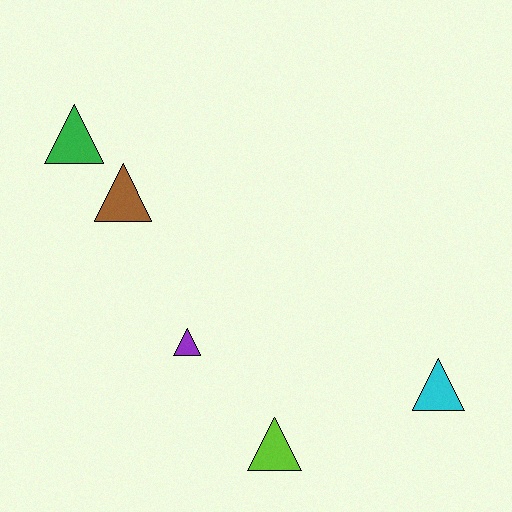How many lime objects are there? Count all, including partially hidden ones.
There is 1 lime object.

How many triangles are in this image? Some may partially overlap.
There are 5 triangles.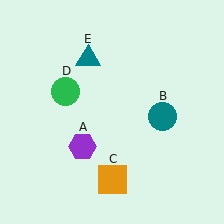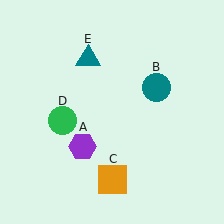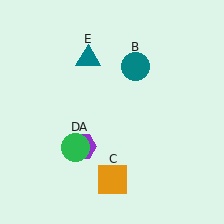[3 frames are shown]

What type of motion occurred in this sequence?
The teal circle (object B), green circle (object D) rotated counterclockwise around the center of the scene.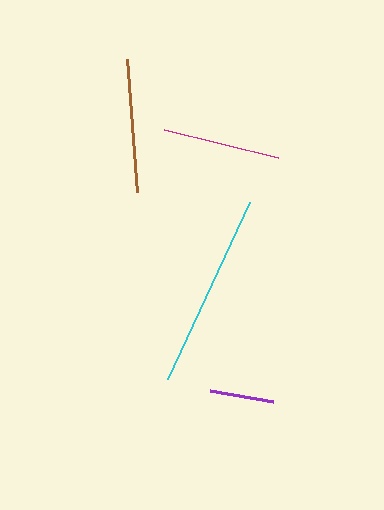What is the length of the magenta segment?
The magenta segment is approximately 117 pixels long.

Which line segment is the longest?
The cyan line is the longest at approximately 195 pixels.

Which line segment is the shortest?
The purple line is the shortest at approximately 63 pixels.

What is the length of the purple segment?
The purple segment is approximately 63 pixels long.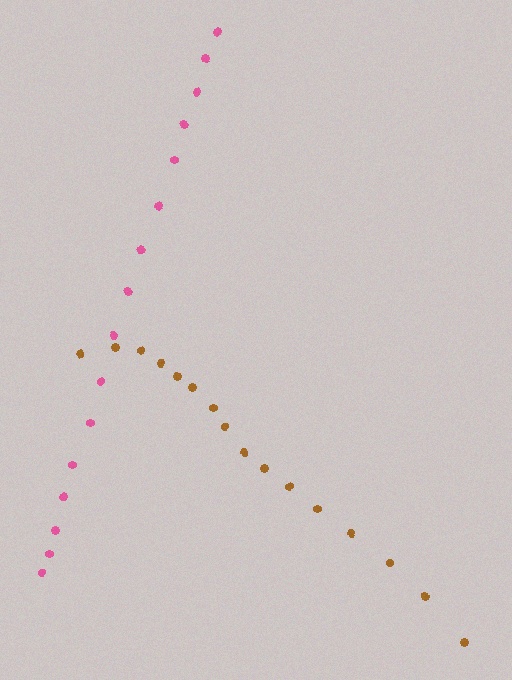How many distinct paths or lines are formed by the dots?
There are 2 distinct paths.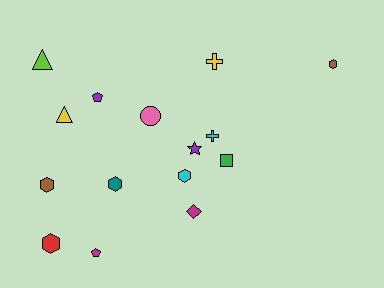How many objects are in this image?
There are 15 objects.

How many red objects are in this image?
There is 1 red object.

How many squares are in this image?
There is 1 square.